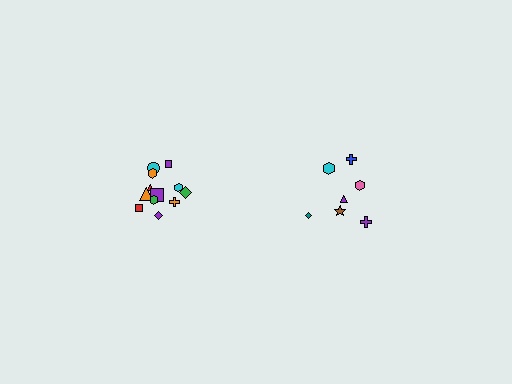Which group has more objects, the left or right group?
The left group.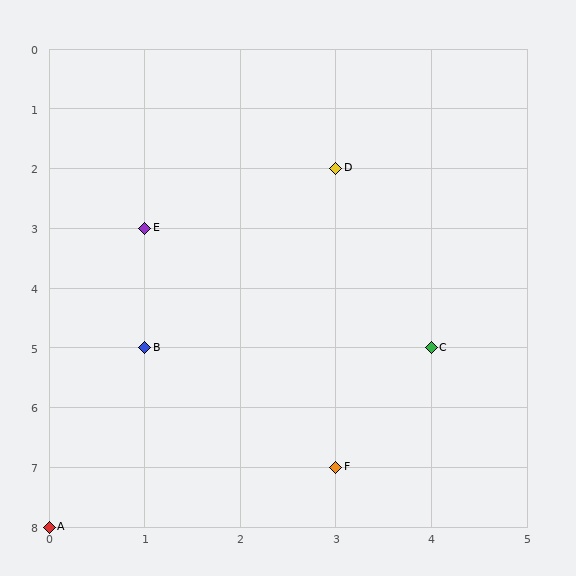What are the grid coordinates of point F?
Point F is at grid coordinates (3, 7).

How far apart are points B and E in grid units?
Points B and E are 2 rows apart.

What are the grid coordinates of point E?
Point E is at grid coordinates (1, 3).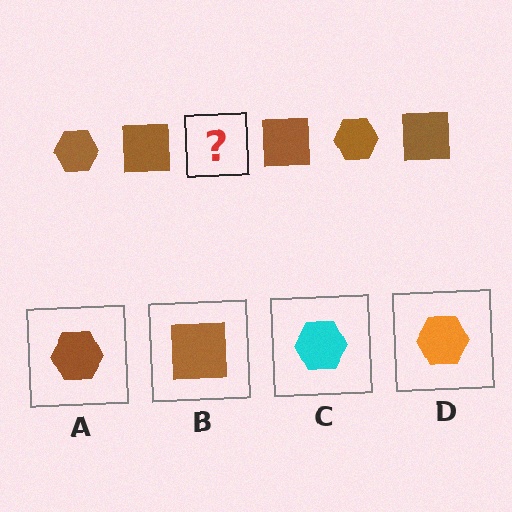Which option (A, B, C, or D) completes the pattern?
A.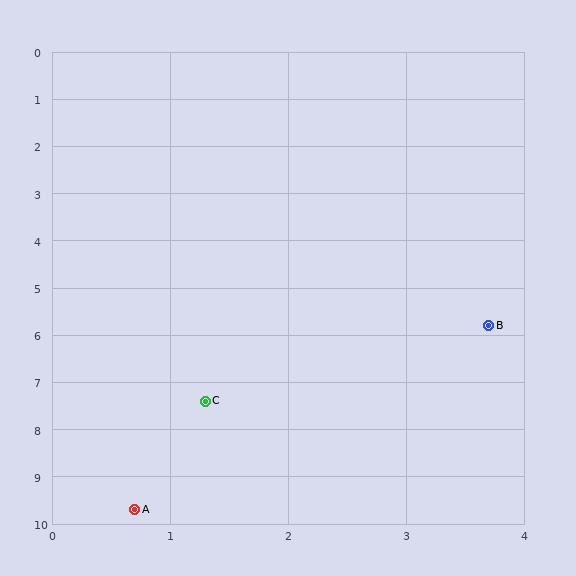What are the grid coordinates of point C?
Point C is at approximately (1.3, 7.4).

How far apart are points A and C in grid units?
Points A and C are about 2.4 grid units apart.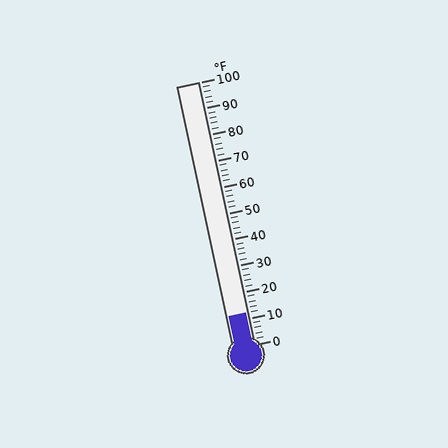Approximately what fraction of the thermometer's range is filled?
The thermometer is filled to approximately 10% of its range.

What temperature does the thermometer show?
The thermometer shows approximately 12°F.